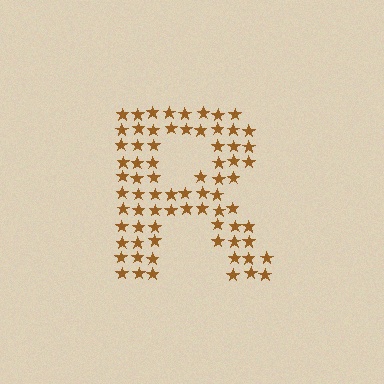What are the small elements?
The small elements are stars.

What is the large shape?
The large shape is the letter R.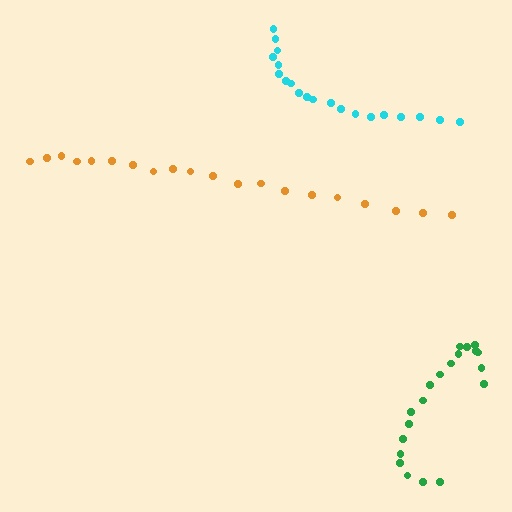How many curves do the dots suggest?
There are 3 distinct paths.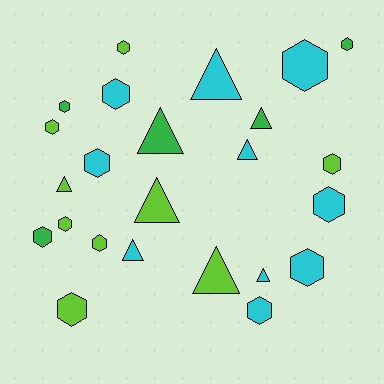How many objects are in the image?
There are 24 objects.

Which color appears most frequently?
Cyan, with 10 objects.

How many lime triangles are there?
There are 3 lime triangles.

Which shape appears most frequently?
Hexagon, with 15 objects.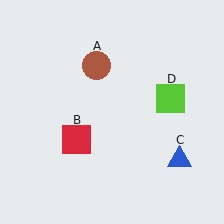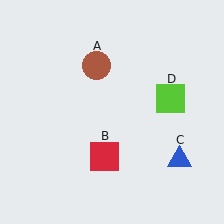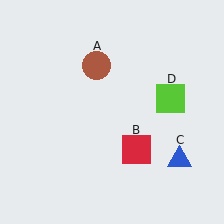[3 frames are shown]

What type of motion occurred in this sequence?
The red square (object B) rotated counterclockwise around the center of the scene.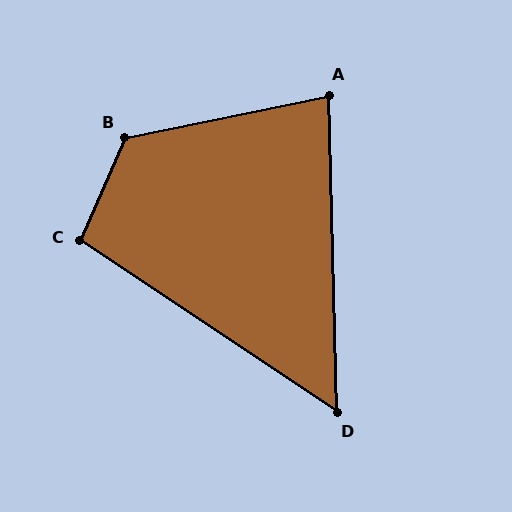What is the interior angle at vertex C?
Approximately 100 degrees (obtuse).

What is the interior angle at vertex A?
Approximately 80 degrees (acute).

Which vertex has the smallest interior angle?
D, at approximately 55 degrees.